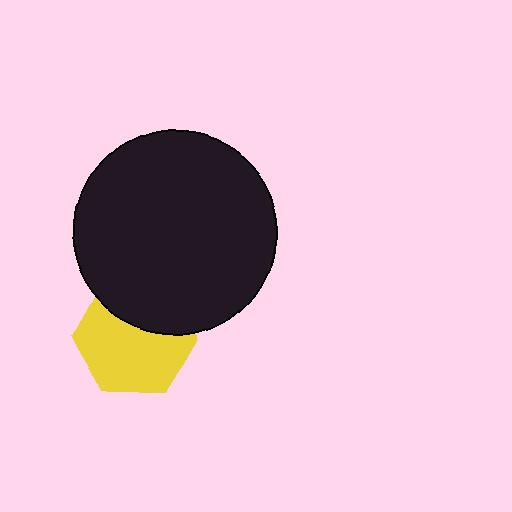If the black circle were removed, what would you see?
You would see the complete yellow hexagon.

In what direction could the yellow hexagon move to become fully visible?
The yellow hexagon could move down. That would shift it out from behind the black circle entirely.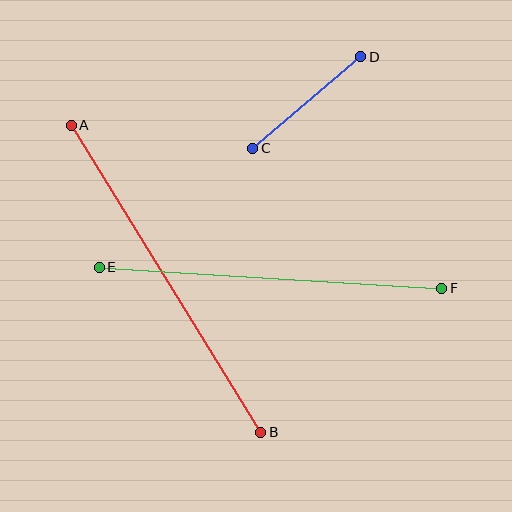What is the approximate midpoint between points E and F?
The midpoint is at approximately (270, 278) pixels.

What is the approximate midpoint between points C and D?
The midpoint is at approximately (307, 103) pixels.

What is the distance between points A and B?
The distance is approximately 361 pixels.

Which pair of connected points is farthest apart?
Points A and B are farthest apart.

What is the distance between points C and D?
The distance is approximately 142 pixels.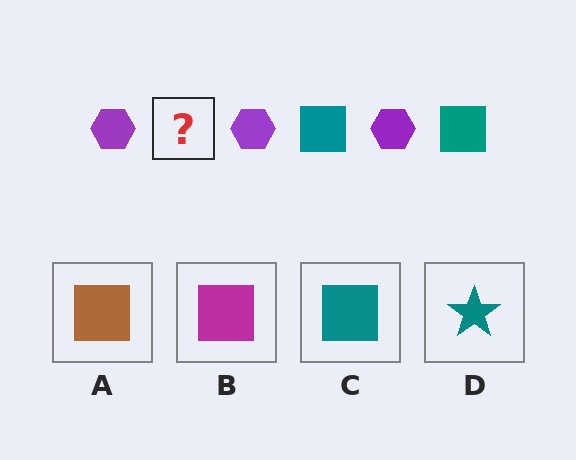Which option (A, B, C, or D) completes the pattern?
C.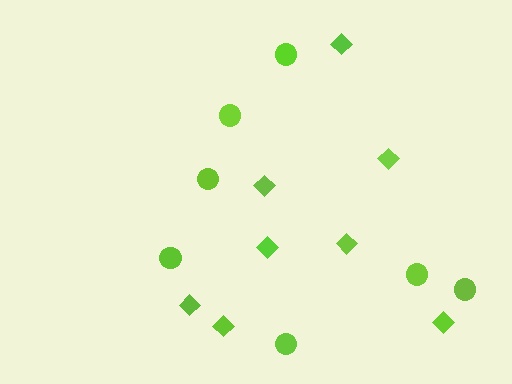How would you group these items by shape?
There are 2 groups: one group of circles (7) and one group of diamonds (8).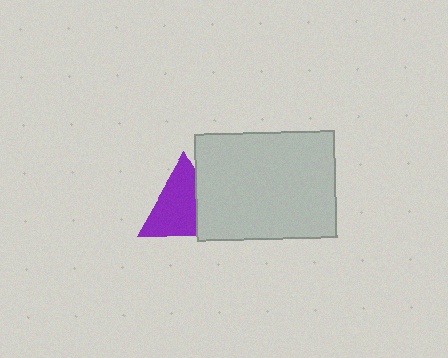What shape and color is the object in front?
The object in front is a light gray rectangle.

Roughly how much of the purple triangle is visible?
Most of it is visible (roughly 70%).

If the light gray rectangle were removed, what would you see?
You would see the complete purple triangle.